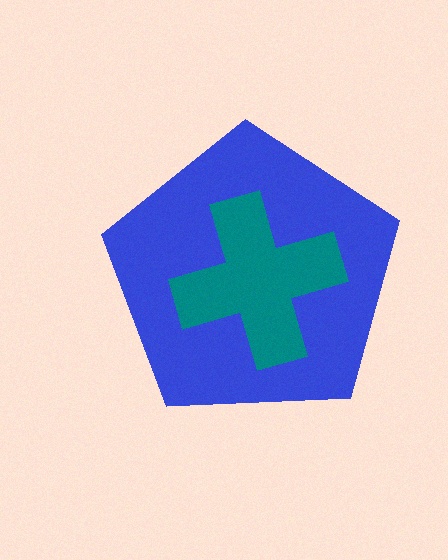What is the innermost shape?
The teal cross.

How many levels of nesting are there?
2.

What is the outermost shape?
The blue pentagon.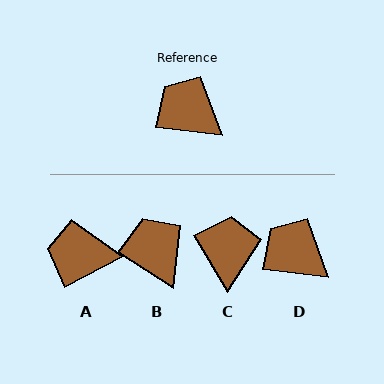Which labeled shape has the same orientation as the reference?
D.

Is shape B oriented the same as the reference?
No, it is off by about 26 degrees.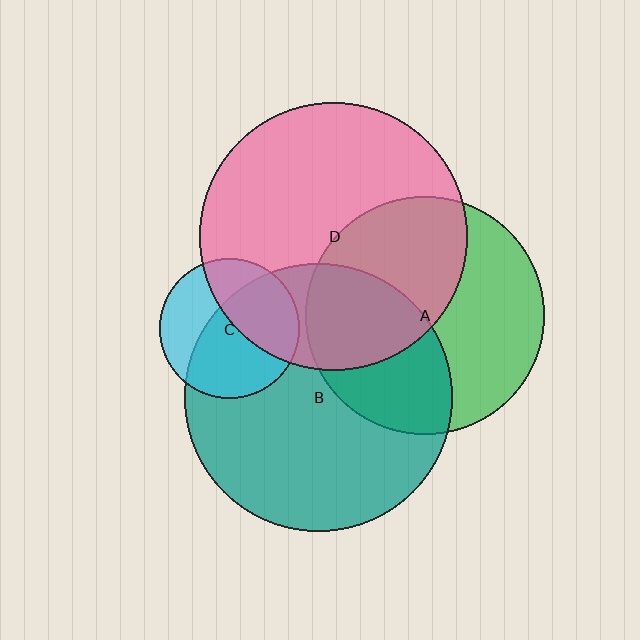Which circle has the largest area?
Circle D (pink).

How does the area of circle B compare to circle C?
Approximately 3.7 times.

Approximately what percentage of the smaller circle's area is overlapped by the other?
Approximately 65%.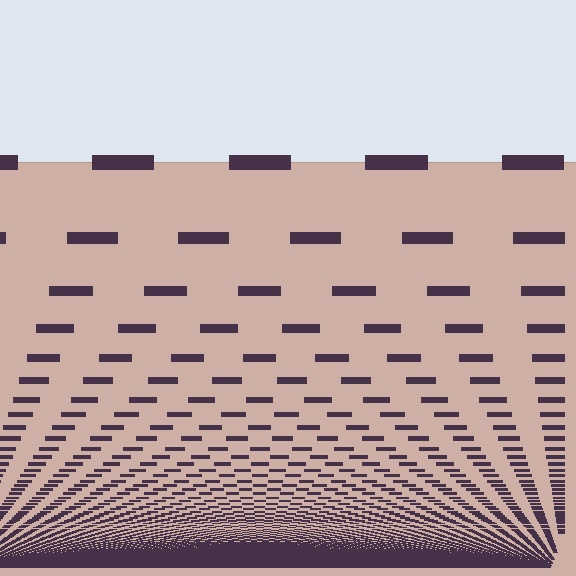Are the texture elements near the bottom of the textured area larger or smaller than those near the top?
Smaller. The gradient is inverted — elements near the bottom are smaller and denser.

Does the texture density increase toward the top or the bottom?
Density increases toward the bottom.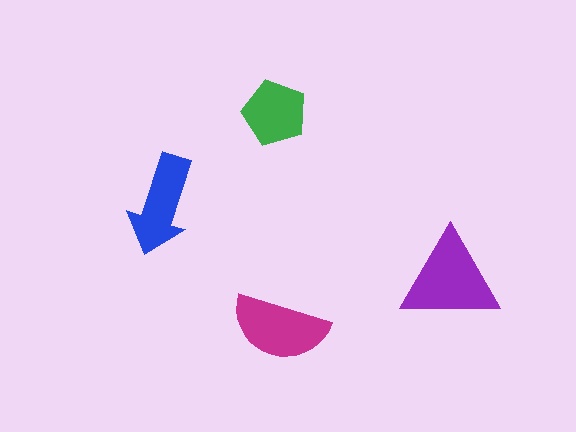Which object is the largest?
The purple triangle.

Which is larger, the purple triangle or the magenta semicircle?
The purple triangle.